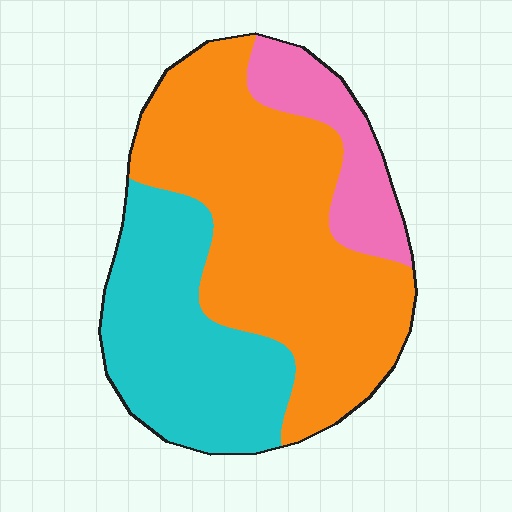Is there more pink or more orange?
Orange.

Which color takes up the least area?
Pink, at roughly 15%.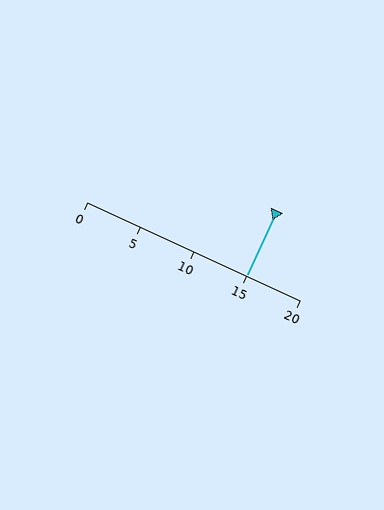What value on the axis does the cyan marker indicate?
The marker indicates approximately 15.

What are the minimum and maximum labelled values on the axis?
The axis runs from 0 to 20.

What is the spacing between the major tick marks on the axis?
The major ticks are spaced 5 apart.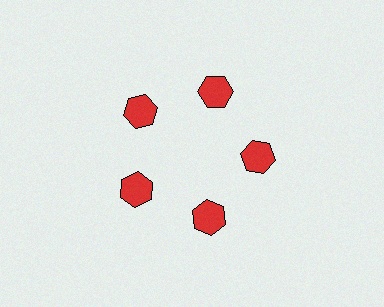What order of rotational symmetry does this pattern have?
This pattern has 5-fold rotational symmetry.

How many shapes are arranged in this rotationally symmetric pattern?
There are 5 shapes, arranged in 5 groups of 1.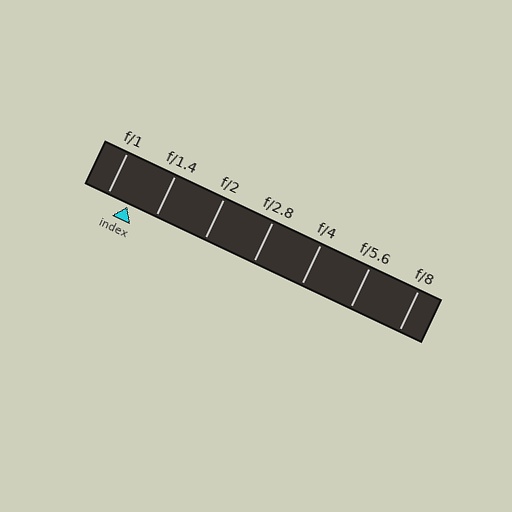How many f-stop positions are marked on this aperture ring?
There are 7 f-stop positions marked.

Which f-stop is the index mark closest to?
The index mark is closest to f/1.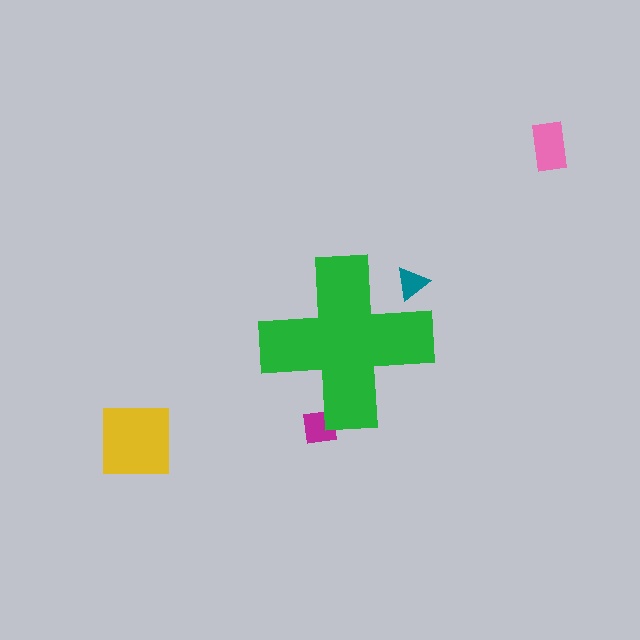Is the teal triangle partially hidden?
Yes, the teal triangle is partially hidden behind the green cross.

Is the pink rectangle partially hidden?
No, the pink rectangle is fully visible.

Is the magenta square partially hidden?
Yes, the magenta square is partially hidden behind the green cross.